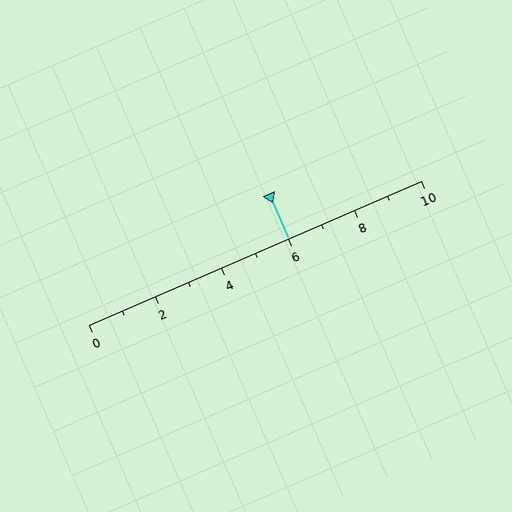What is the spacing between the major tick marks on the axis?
The major ticks are spaced 2 apart.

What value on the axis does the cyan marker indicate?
The marker indicates approximately 6.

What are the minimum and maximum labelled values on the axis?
The axis runs from 0 to 10.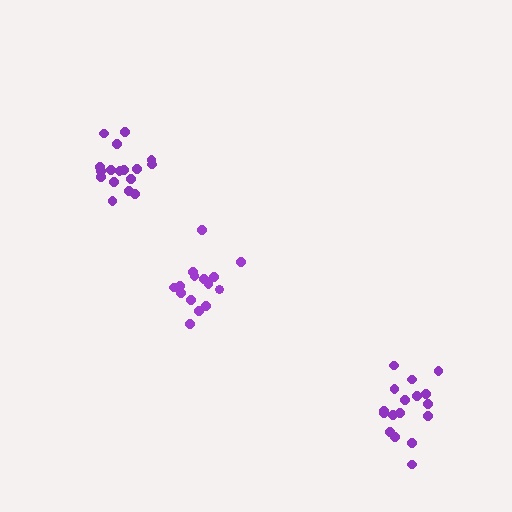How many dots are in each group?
Group 1: 17 dots, Group 2: 15 dots, Group 3: 17 dots (49 total).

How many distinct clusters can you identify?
There are 3 distinct clusters.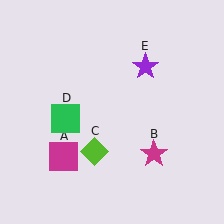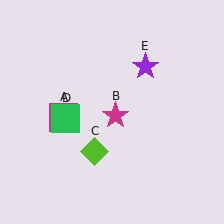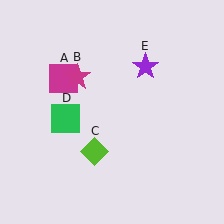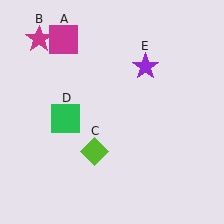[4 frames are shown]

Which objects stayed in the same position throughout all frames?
Lime diamond (object C) and green square (object D) and purple star (object E) remained stationary.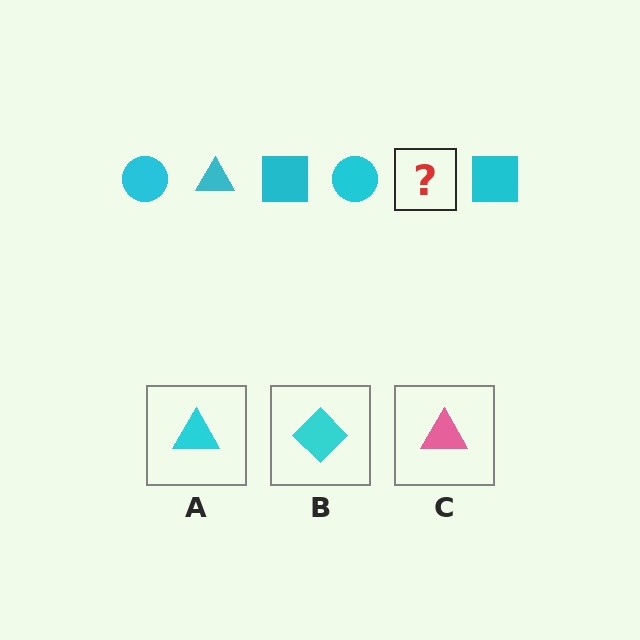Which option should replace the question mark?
Option A.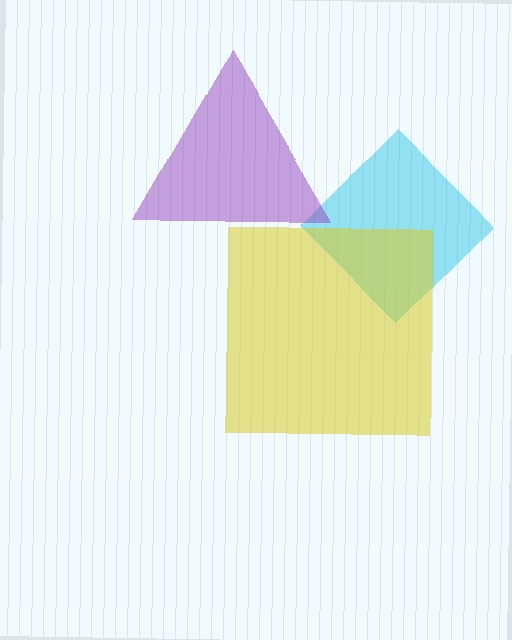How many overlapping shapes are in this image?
There are 3 overlapping shapes in the image.